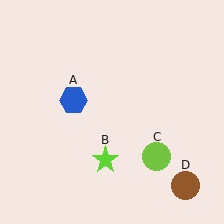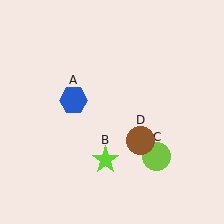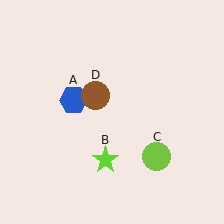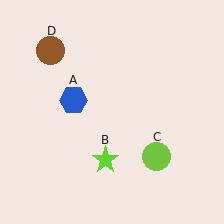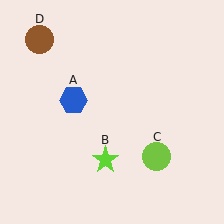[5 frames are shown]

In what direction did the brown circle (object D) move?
The brown circle (object D) moved up and to the left.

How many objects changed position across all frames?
1 object changed position: brown circle (object D).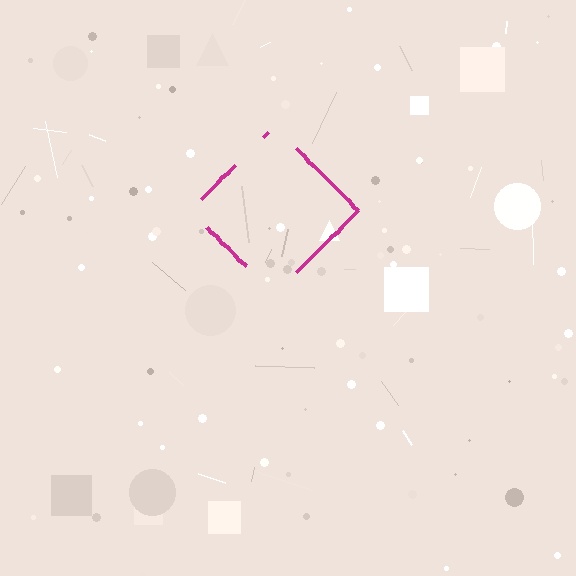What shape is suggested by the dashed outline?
The dashed outline suggests a diamond.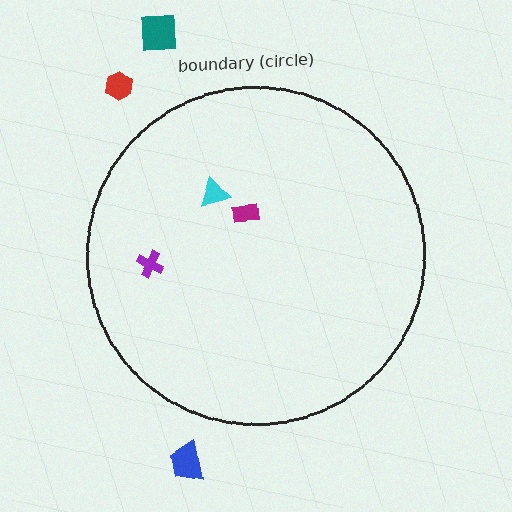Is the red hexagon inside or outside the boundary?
Outside.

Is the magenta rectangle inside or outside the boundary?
Inside.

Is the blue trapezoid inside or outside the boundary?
Outside.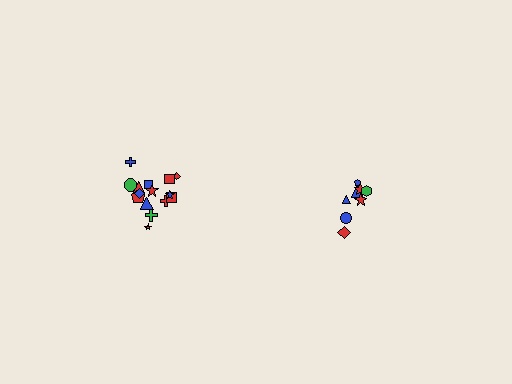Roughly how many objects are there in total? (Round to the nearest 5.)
Roughly 25 objects in total.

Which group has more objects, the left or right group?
The left group.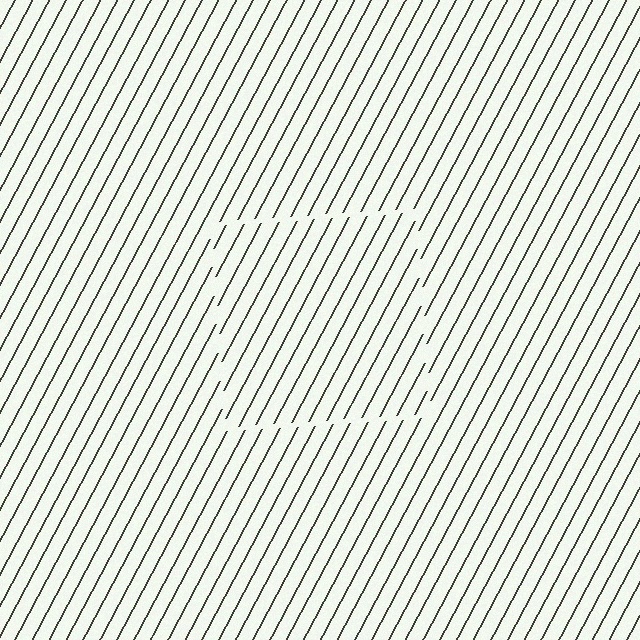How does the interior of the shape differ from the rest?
The interior of the shape contains the same grating, shifted by half a period — the contour is defined by the phase discontinuity where line-ends from the inner and outer gratings abut.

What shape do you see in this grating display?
An illusory square. The interior of the shape contains the same grating, shifted by half a period — the contour is defined by the phase discontinuity where line-ends from the inner and outer gratings abut.